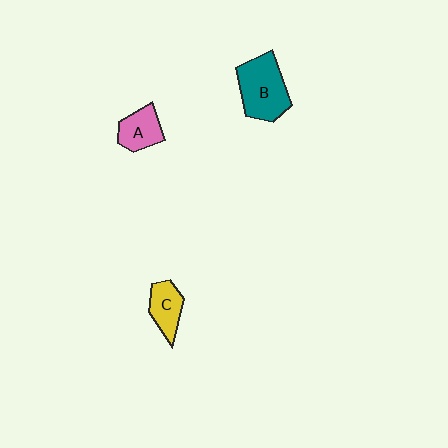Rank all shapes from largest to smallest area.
From largest to smallest: B (teal), C (yellow), A (pink).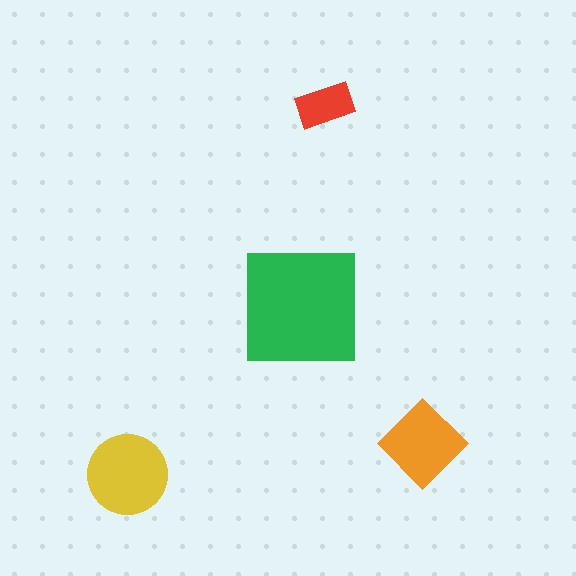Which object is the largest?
The green square.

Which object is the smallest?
The red rectangle.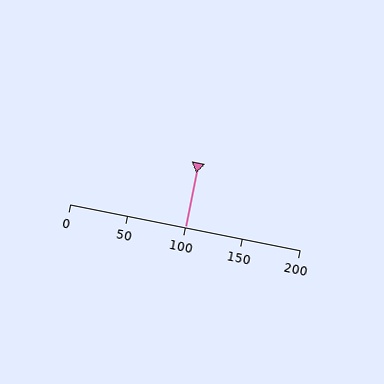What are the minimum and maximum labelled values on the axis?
The axis runs from 0 to 200.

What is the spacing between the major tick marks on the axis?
The major ticks are spaced 50 apart.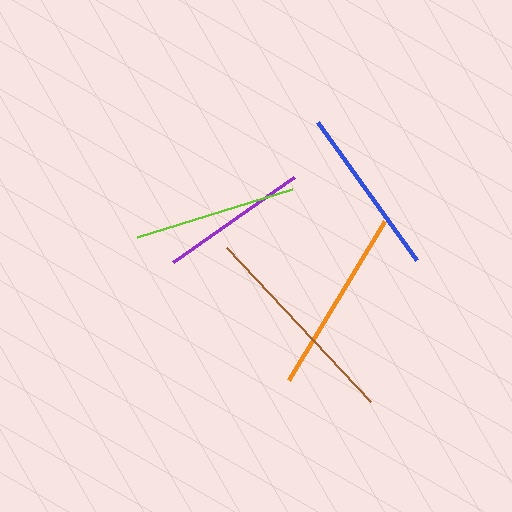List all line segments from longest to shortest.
From longest to shortest: brown, orange, blue, lime, purple.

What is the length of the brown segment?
The brown segment is approximately 211 pixels long.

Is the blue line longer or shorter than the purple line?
The blue line is longer than the purple line.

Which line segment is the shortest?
The purple line is the shortest at approximately 149 pixels.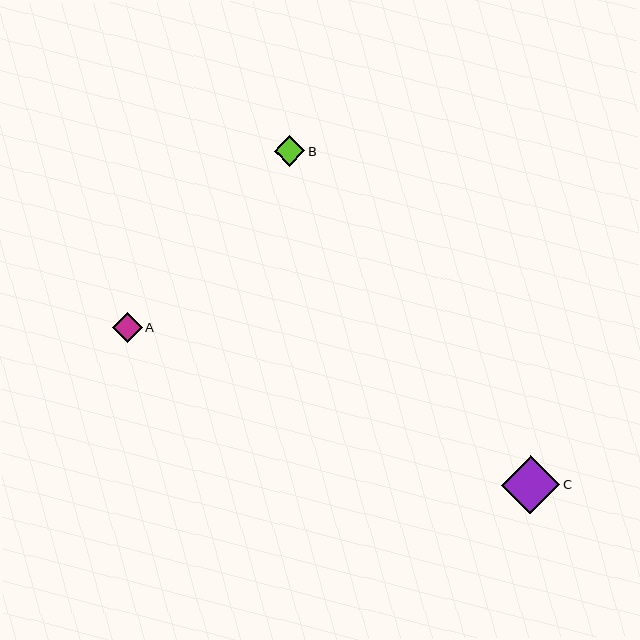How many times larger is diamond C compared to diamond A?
Diamond C is approximately 1.9 times the size of diamond A.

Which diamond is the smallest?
Diamond A is the smallest with a size of approximately 30 pixels.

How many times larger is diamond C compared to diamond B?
Diamond C is approximately 1.9 times the size of diamond B.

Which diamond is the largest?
Diamond C is the largest with a size of approximately 58 pixels.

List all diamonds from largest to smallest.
From largest to smallest: C, B, A.